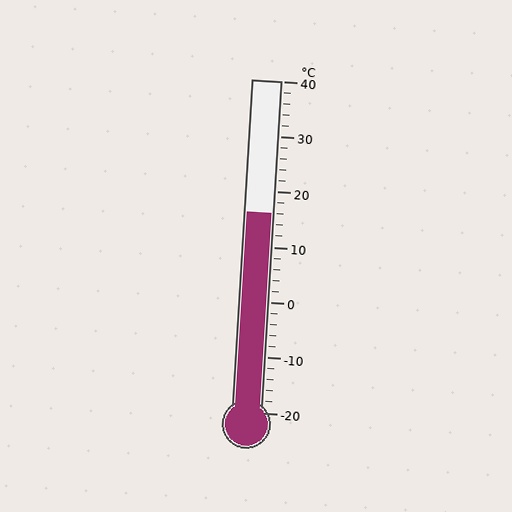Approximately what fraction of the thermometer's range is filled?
The thermometer is filled to approximately 60% of its range.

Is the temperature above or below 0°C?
The temperature is above 0°C.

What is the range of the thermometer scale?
The thermometer scale ranges from -20°C to 40°C.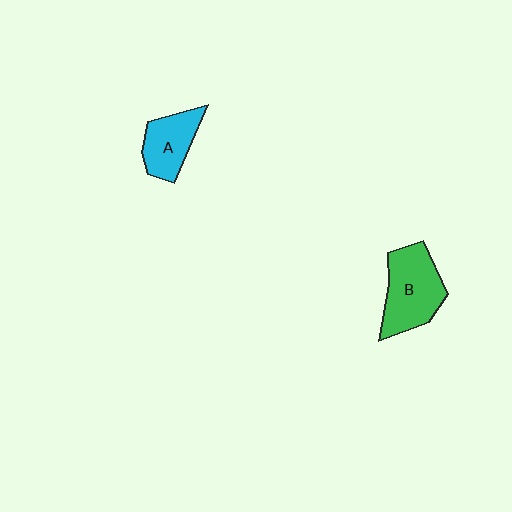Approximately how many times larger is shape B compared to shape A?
Approximately 1.4 times.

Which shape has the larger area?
Shape B (green).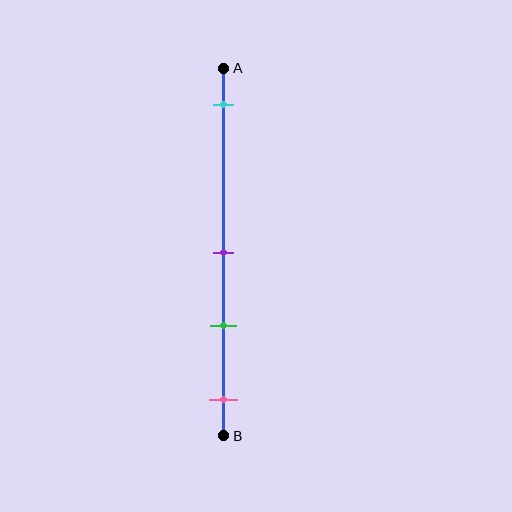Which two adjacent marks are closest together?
The purple and green marks are the closest adjacent pair.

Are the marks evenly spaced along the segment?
No, the marks are not evenly spaced.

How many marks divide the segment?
There are 4 marks dividing the segment.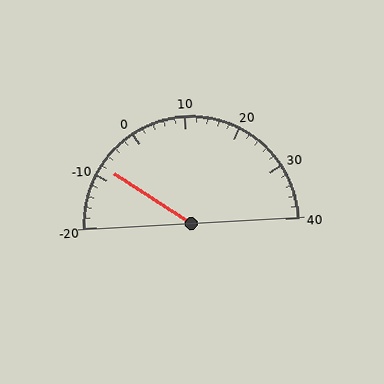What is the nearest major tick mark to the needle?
The nearest major tick mark is -10.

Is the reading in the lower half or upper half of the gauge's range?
The reading is in the lower half of the range (-20 to 40).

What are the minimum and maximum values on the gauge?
The gauge ranges from -20 to 40.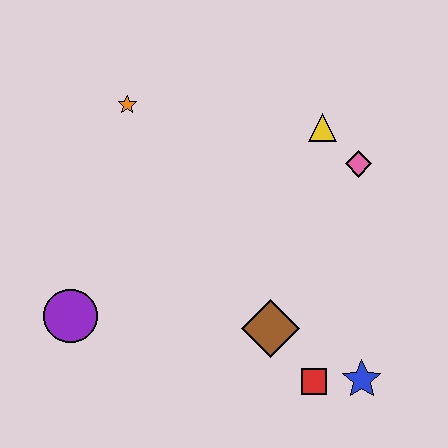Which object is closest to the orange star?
The yellow triangle is closest to the orange star.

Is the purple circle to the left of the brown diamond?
Yes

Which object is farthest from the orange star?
The blue star is farthest from the orange star.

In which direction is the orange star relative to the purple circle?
The orange star is above the purple circle.